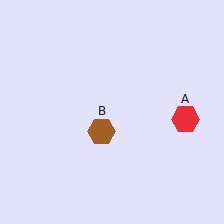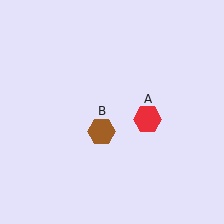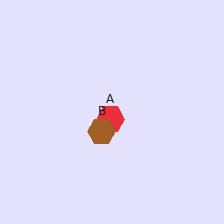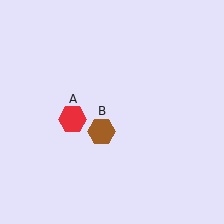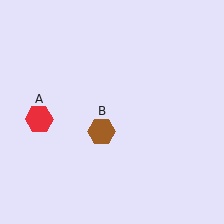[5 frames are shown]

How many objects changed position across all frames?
1 object changed position: red hexagon (object A).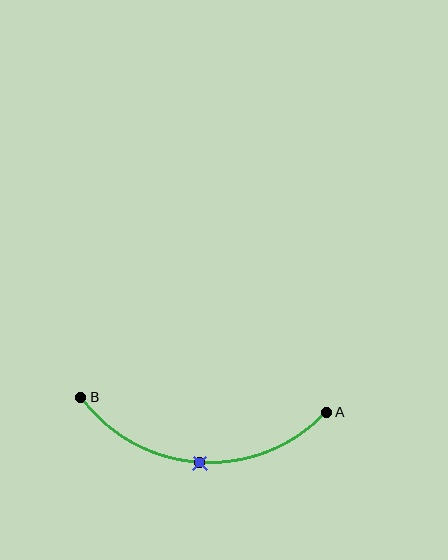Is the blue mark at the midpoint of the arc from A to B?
Yes. The blue mark lies on the arc at equal arc-length from both A and B — it is the arc midpoint.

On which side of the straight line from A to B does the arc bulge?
The arc bulges below the straight line connecting A and B.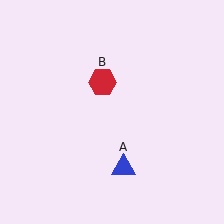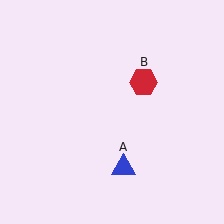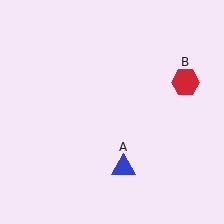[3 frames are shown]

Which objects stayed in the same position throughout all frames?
Blue triangle (object A) remained stationary.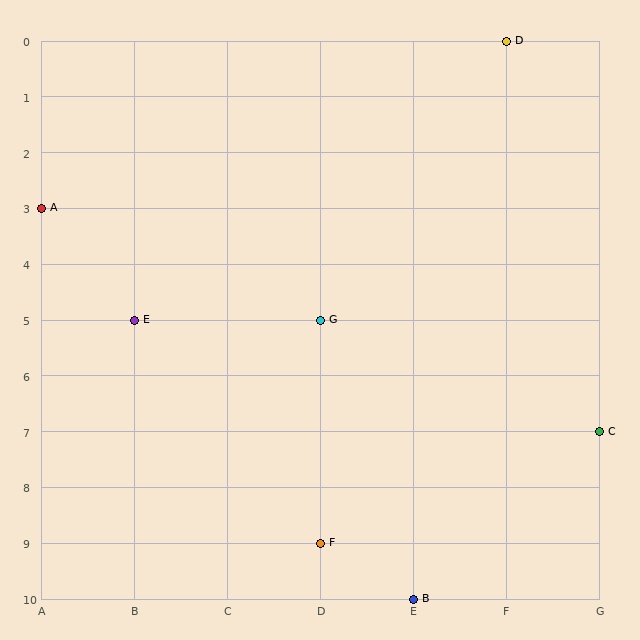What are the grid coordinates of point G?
Point G is at grid coordinates (D, 5).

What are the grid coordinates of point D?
Point D is at grid coordinates (F, 0).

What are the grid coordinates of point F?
Point F is at grid coordinates (D, 9).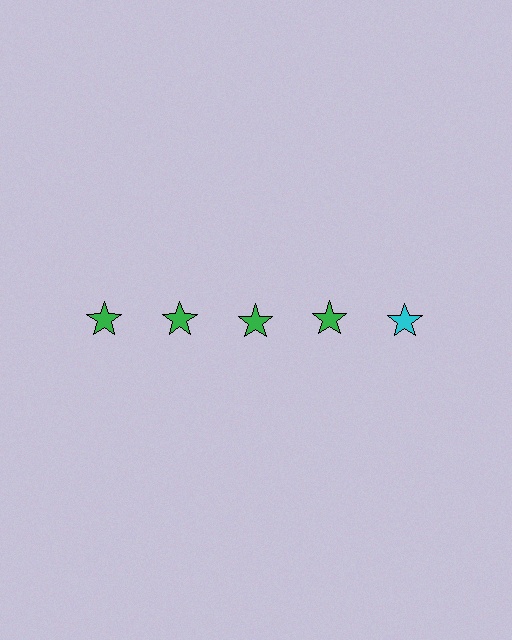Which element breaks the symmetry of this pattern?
The cyan star in the top row, rightmost column breaks the symmetry. All other shapes are green stars.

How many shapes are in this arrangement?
There are 5 shapes arranged in a grid pattern.